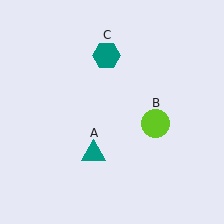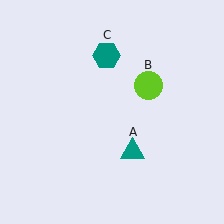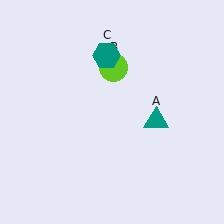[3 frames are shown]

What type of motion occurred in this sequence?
The teal triangle (object A), lime circle (object B) rotated counterclockwise around the center of the scene.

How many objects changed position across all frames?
2 objects changed position: teal triangle (object A), lime circle (object B).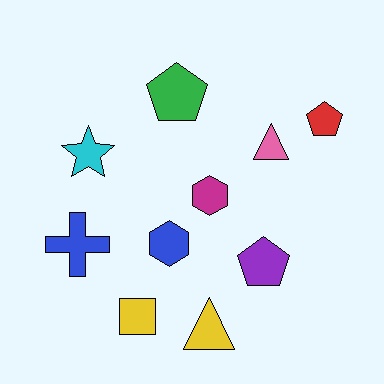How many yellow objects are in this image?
There are 2 yellow objects.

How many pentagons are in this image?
There are 3 pentagons.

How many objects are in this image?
There are 10 objects.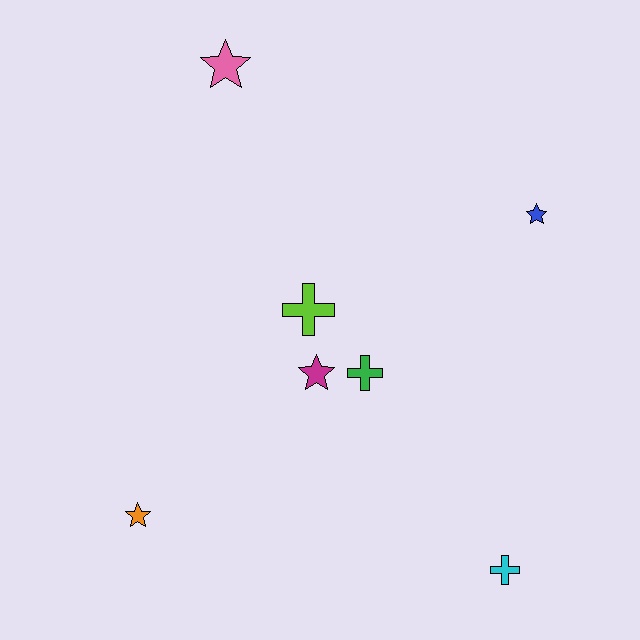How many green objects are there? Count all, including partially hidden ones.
There is 1 green object.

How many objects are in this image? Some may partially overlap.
There are 7 objects.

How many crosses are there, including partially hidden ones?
There are 3 crosses.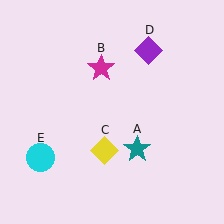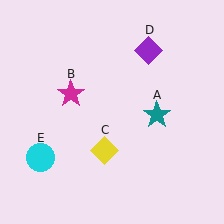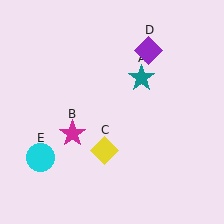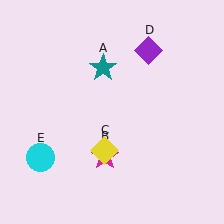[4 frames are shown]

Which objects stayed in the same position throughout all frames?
Yellow diamond (object C) and purple diamond (object D) and cyan circle (object E) remained stationary.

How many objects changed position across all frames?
2 objects changed position: teal star (object A), magenta star (object B).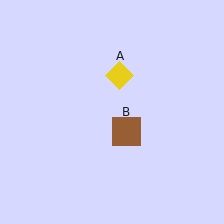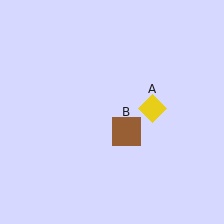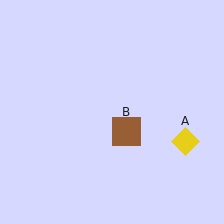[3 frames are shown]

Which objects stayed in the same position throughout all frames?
Brown square (object B) remained stationary.